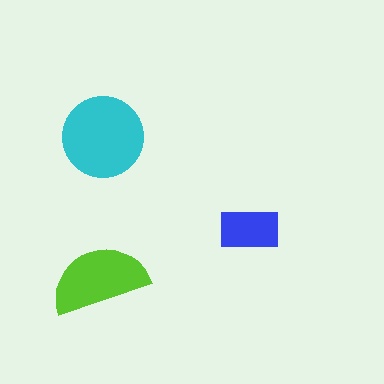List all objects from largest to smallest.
The cyan circle, the lime semicircle, the blue rectangle.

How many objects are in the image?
There are 3 objects in the image.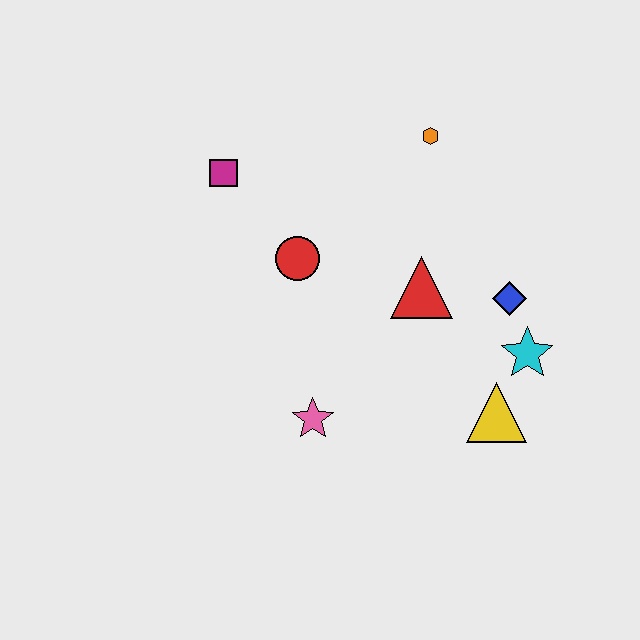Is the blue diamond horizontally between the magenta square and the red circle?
No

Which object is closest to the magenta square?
The red circle is closest to the magenta square.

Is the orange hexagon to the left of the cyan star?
Yes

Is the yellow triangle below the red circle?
Yes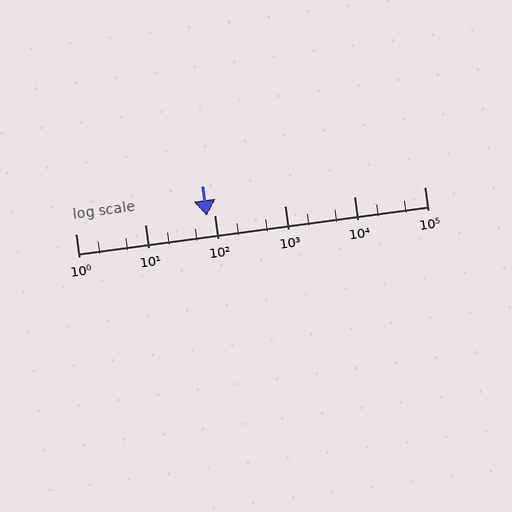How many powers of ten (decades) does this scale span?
The scale spans 5 decades, from 1 to 100000.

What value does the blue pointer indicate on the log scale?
The pointer indicates approximately 75.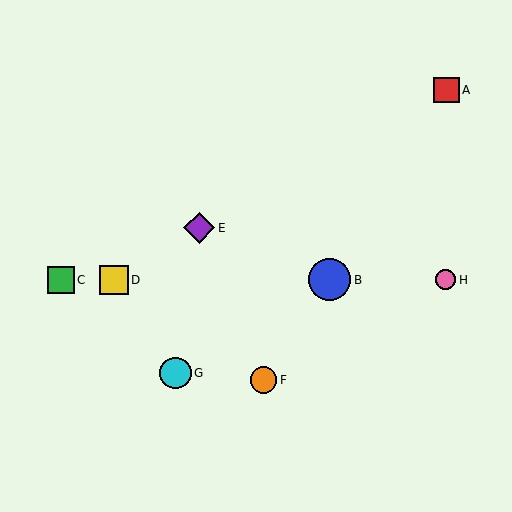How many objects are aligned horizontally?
4 objects (B, C, D, H) are aligned horizontally.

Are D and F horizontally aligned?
No, D is at y≈280 and F is at y≈380.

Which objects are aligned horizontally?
Objects B, C, D, H are aligned horizontally.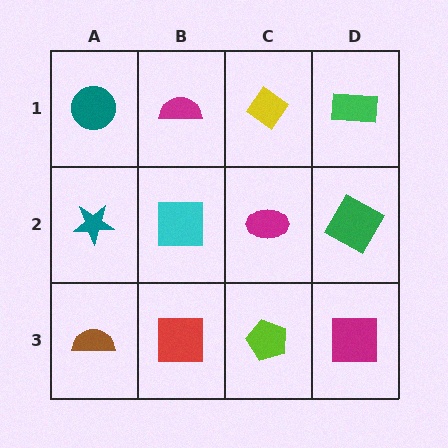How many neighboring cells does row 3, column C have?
3.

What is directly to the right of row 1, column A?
A magenta semicircle.